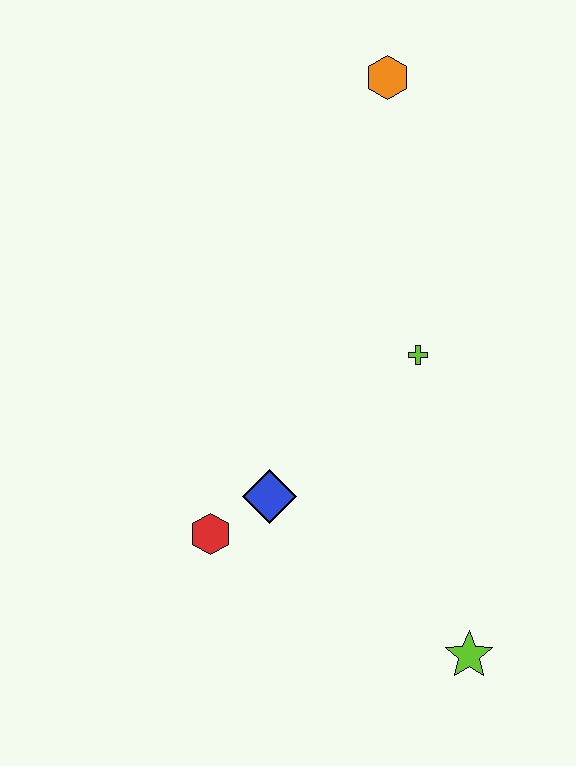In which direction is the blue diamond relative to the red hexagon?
The blue diamond is to the right of the red hexagon.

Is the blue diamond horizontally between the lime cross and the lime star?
No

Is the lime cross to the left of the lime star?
Yes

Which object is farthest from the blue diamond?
The orange hexagon is farthest from the blue diamond.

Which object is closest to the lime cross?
The blue diamond is closest to the lime cross.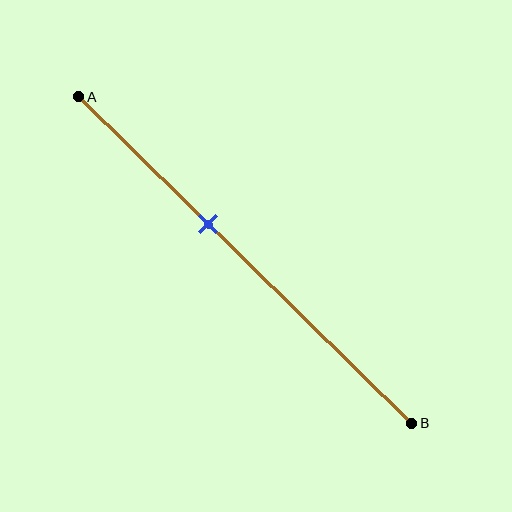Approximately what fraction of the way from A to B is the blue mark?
The blue mark is approximately 40% of the way from A to B.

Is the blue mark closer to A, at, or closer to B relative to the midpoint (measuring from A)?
The blue mark is closer to point A than the midpoint of segment AB.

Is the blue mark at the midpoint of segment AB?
No, the mark is at about 40% from A, not at the 50% midpoint.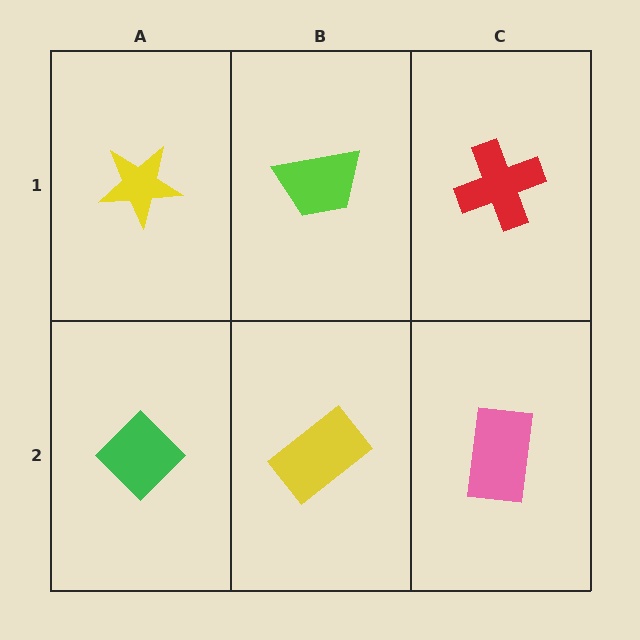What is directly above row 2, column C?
A red cross.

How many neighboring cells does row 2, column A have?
2.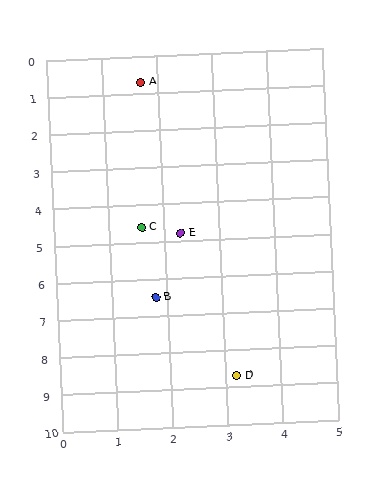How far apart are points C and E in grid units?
Points C and E are about 0.7 grid units apart.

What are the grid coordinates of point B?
Point B is at approximately (1.8, 6.5).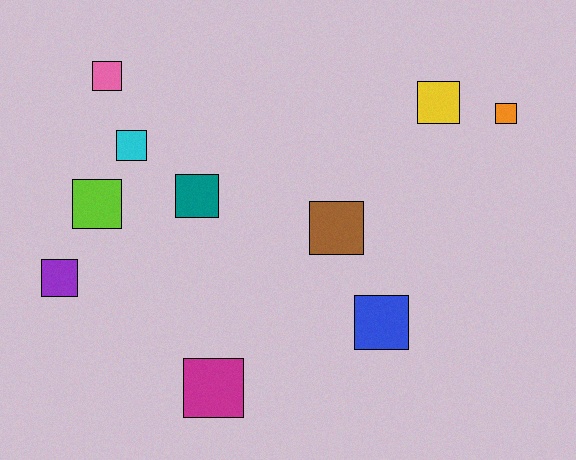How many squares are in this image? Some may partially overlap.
There are 10 squares.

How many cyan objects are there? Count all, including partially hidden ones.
There is 1 cyan object.